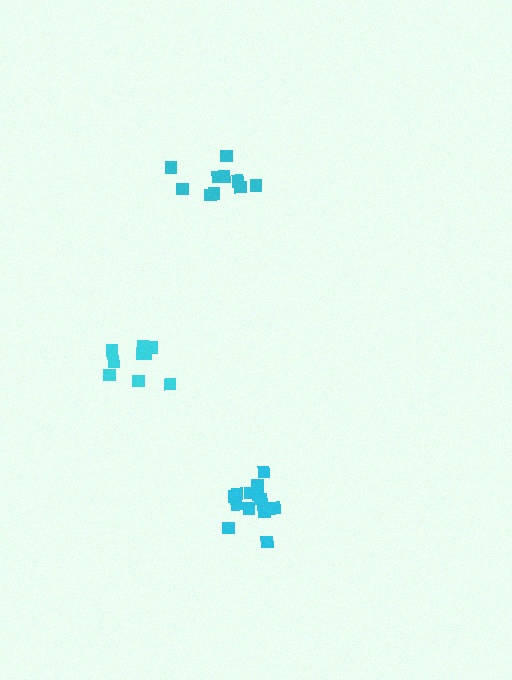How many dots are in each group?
Group 1: 14 dots, Group 2: 10 dots, Group 3: 10 dots (34 total).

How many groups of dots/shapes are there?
There are 3 groups.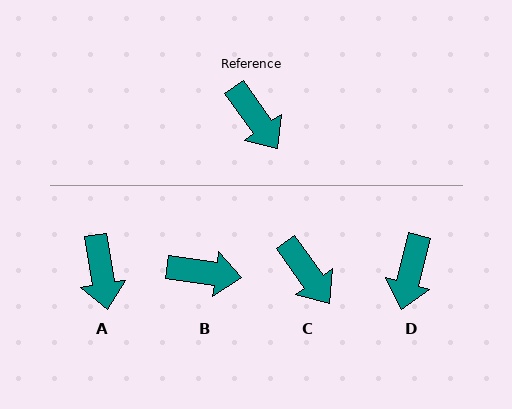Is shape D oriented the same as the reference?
No, it is off by about 49 degrees.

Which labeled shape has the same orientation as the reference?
C.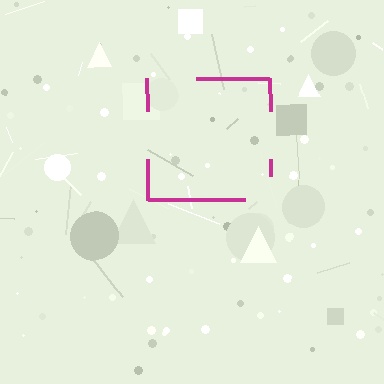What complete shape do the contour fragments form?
The contour fragments form a square.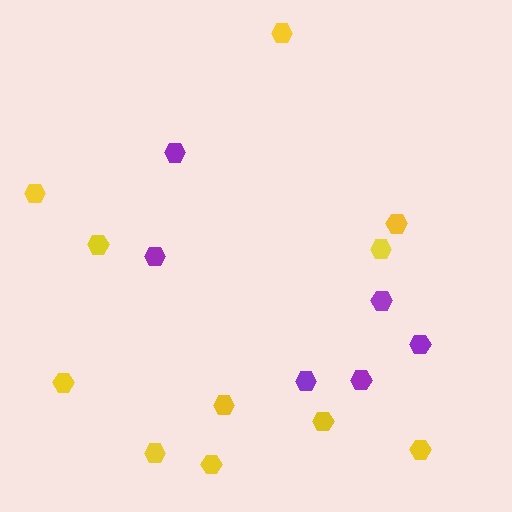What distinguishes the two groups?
There are 2 groups: one group of purple hexagons (6) and one group of yellow hexagons (11).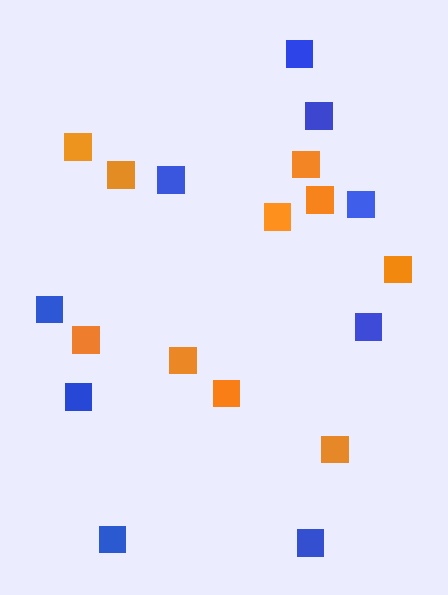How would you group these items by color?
There are 2 groups: one group of orange squares (10) and one group of blue squares (9).